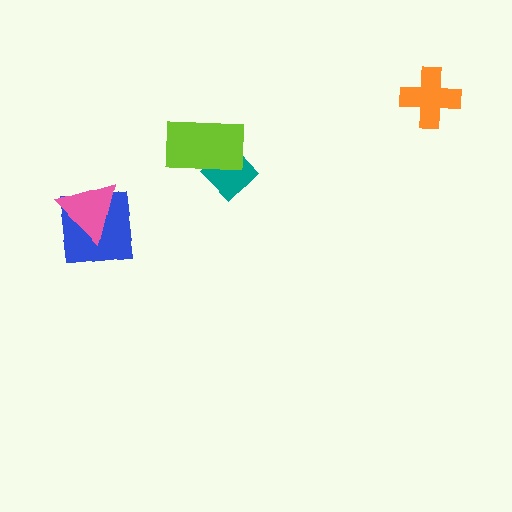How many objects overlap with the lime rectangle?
1 object overlaps with the lime rectangle.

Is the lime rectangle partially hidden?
No, no other shape covers it.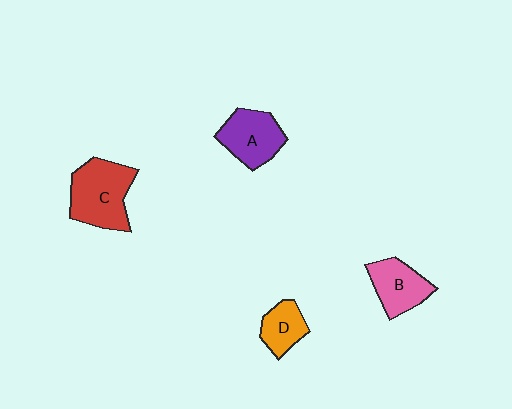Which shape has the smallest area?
Shape D (orange).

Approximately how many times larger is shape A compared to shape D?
Approximately 1.6 times.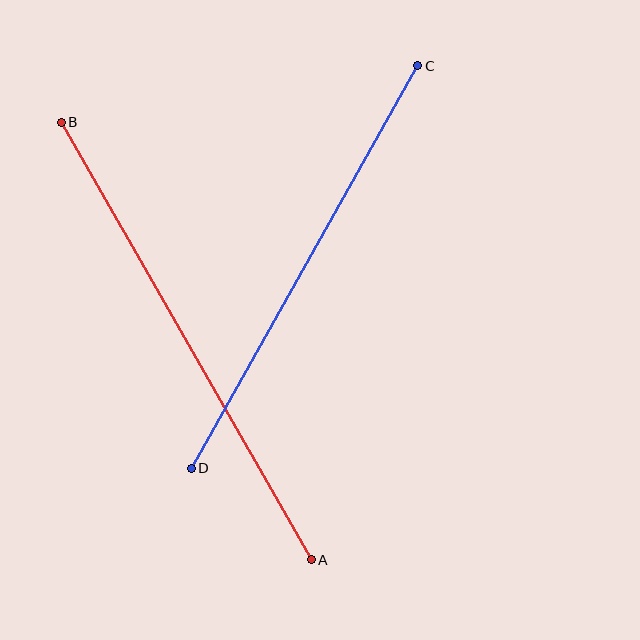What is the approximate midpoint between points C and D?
The midpoint is at approximately (304, 267) pixels.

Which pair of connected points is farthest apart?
Points A and B are farthest apart.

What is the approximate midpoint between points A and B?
The midpoint is at approximately (186, 341) pixels.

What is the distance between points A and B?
The distance is approximately 504 pixels.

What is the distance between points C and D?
The distance is approximately 462 pixels.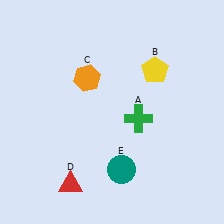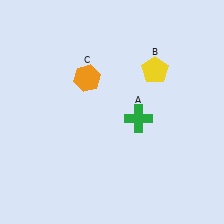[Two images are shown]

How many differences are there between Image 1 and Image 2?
There are 2 differences between the two images.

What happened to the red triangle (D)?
The red triangle (D) was removed in Image 2. It was in the bottom-left area of Image 1.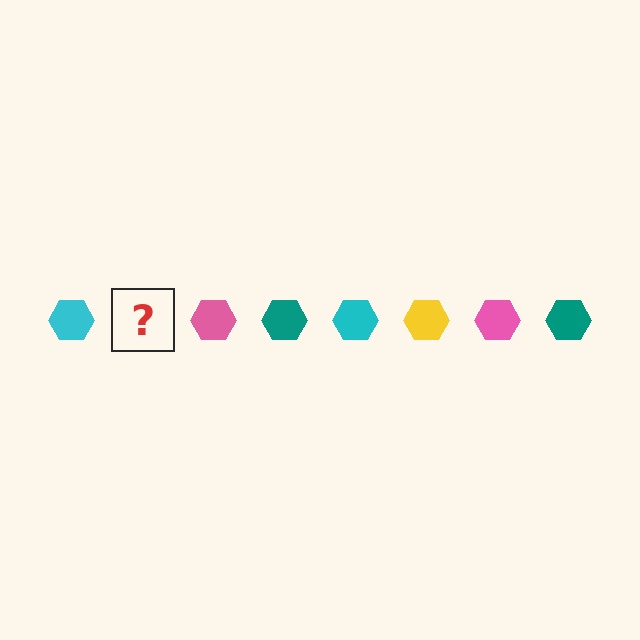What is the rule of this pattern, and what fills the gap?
The rule is that the pattern cycles through cyan, yellow, pink, teal hexagons. The gap should be filled with a yellow hexagon.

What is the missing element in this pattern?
The missing element is a yellow hexagon.